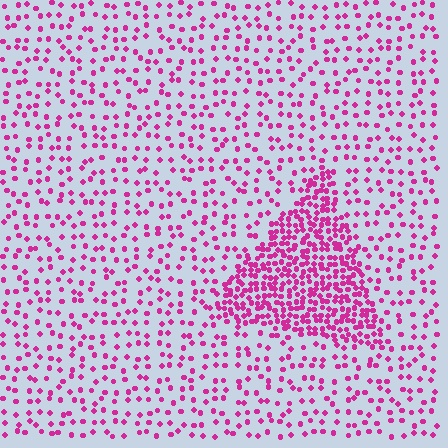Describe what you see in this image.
The image contains small magenta elements arranged at two different densities. A triangle-shaped region is visible where the elements are more densely packed than the surrounding area.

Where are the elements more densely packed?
The elements are more densely packed inside the triangle boundary.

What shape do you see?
I see a triangle.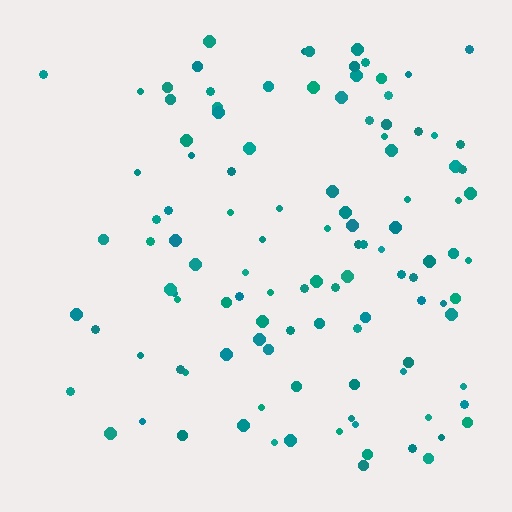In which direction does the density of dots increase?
From left to right, with the right side densest.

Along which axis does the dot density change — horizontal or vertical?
Horizontal.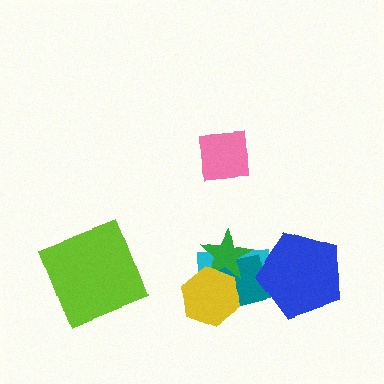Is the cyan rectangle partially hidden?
Yes, it is partially covered by another shape.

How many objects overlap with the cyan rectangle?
4 objects overlap with the cyan rectangle.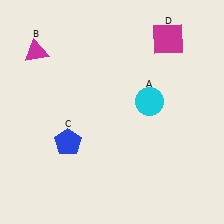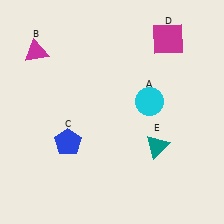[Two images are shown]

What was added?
A teal triangle (E) was added in Image 2.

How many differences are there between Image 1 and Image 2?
There is 1 difference between the two images.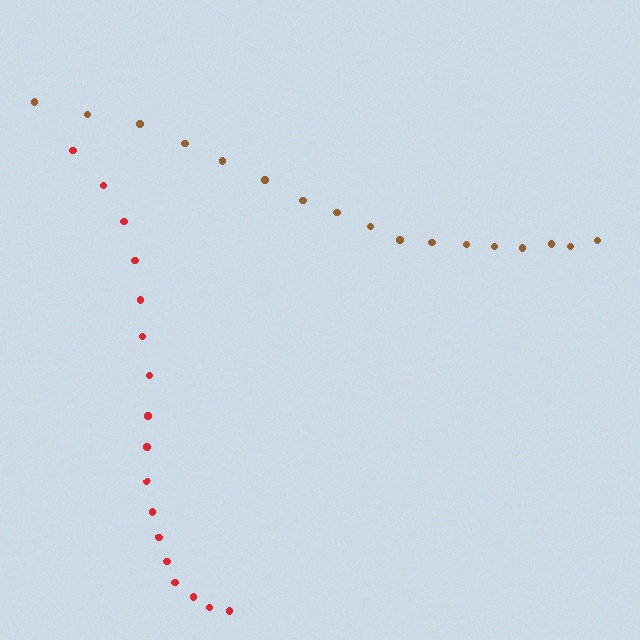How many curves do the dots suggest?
There are 2 distinct paths.